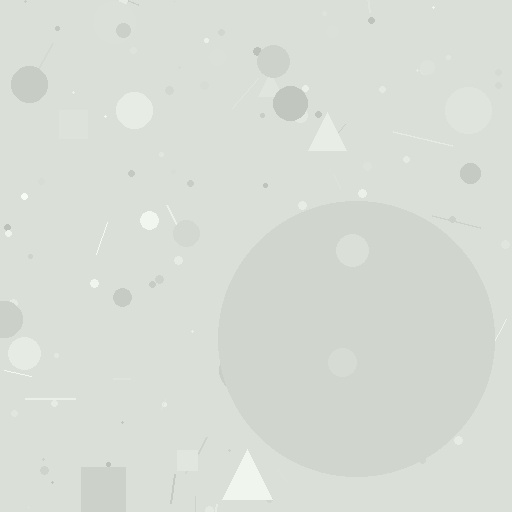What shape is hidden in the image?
A circle is hidden in the image.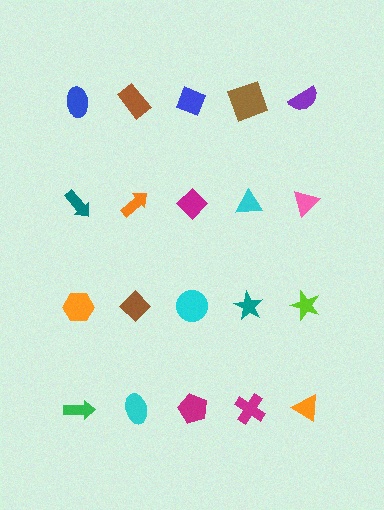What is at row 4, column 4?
A magenta cross.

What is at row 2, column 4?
A cyan triangle.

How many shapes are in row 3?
5 shapes.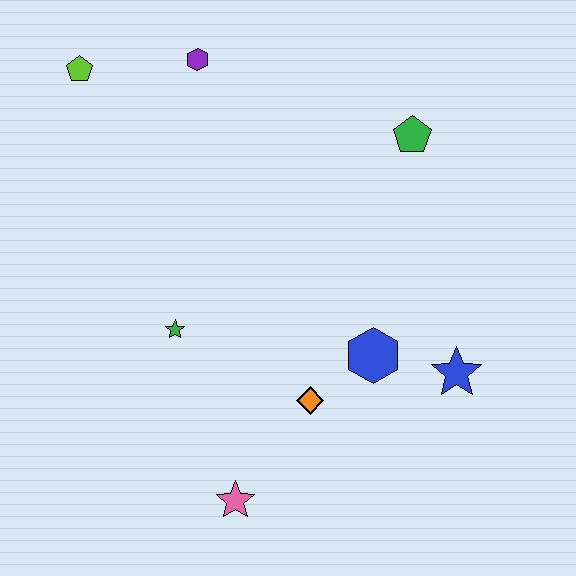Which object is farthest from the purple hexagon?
The pink star is farthest from the purple hexagon.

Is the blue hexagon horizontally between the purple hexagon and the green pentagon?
Yes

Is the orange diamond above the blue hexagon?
No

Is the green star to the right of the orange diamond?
No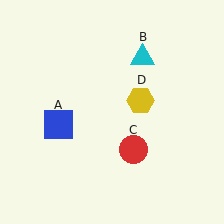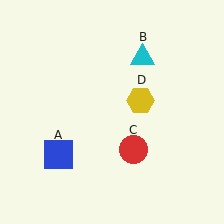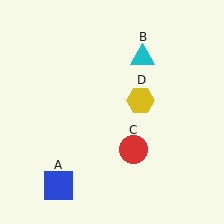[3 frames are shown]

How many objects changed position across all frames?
1 object changed position: blue square (object A).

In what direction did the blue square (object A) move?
The blue square (object A) moved down.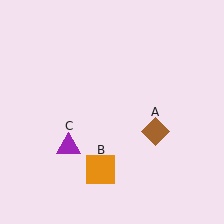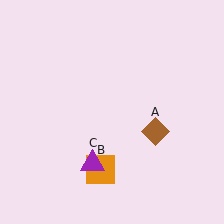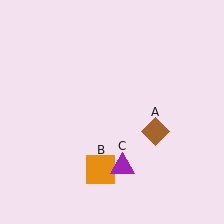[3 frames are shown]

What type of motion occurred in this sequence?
The purple triangle (object C) rotated counterclockwise around the center of the scene.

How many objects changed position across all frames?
1 object changed position: purple triangle (object C).